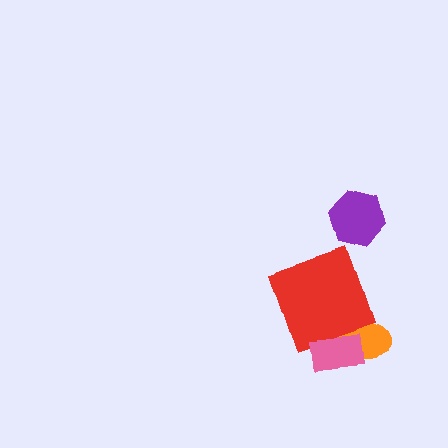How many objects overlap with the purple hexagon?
0 objects overlap with the purple hexagon.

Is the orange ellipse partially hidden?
Yes, it is partially covered by another shape.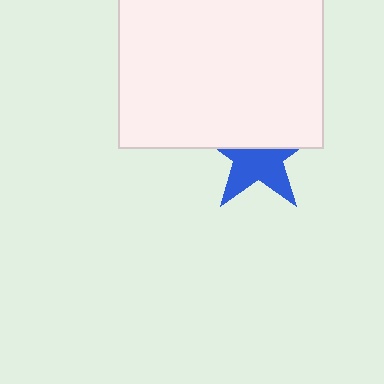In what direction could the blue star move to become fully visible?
The blue star could move down. That would shift it out from behind the white rectangle entirely.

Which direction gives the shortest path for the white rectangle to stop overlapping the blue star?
Moving up gives the shortest separation.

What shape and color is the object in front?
The object in front is a white rectangle.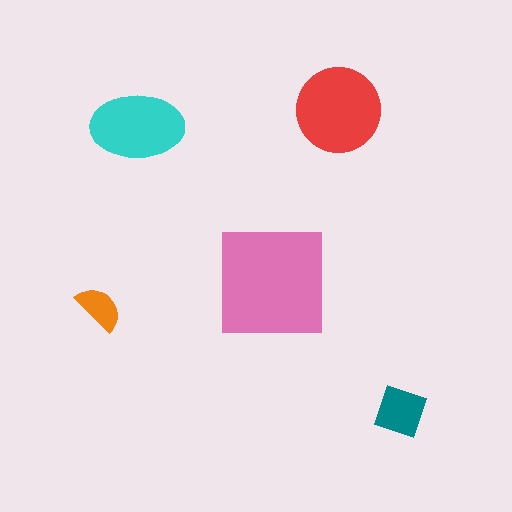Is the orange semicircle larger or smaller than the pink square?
Smaller.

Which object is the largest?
The pink square.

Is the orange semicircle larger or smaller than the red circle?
Smaller.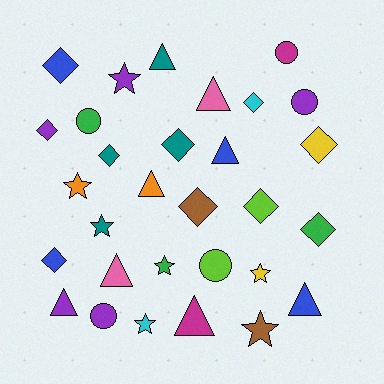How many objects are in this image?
There are 30 objects.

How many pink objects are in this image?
There are 2 pink objects.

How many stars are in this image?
There are 7 stars.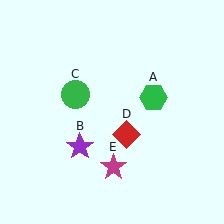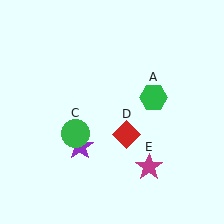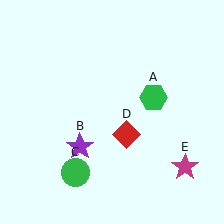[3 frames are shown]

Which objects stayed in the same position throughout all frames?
Green hexagon (object A) and purple star (object B) and red diamond (object D) remained stationary.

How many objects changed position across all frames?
2 objects changed position: green circle (object C), magenta star (object E).